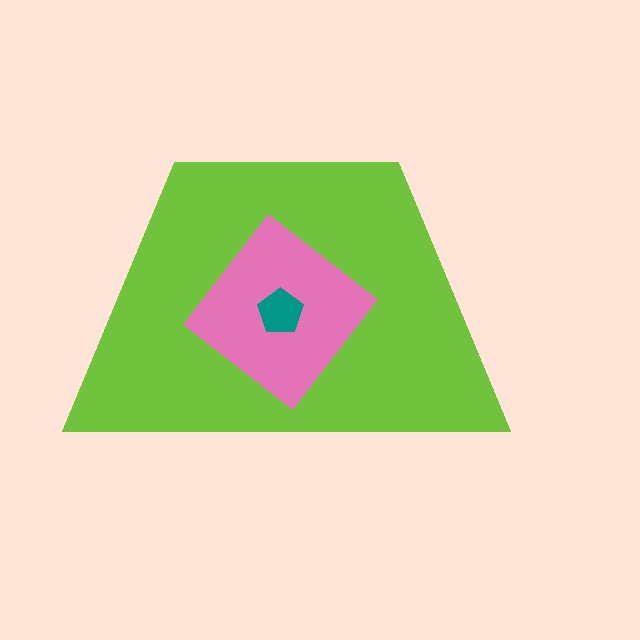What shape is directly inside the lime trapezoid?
The pink diamond.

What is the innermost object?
The teal pentagon.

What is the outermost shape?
The lime trapezoid.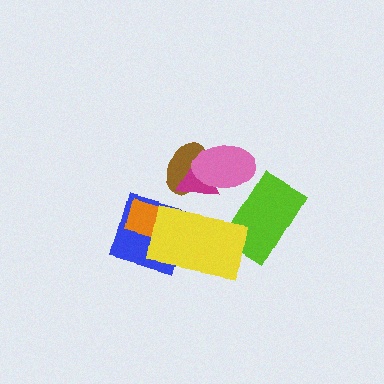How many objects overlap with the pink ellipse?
3 objects overlap with the pink ellipse.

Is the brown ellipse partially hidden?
Yes, it is partially covered by another shape.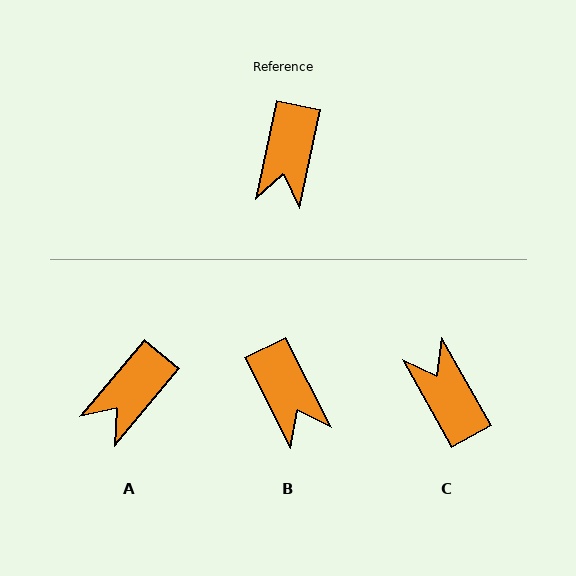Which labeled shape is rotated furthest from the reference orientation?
C, about 139 degrees away.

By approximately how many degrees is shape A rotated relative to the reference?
Approximately 28 degrees clockwise.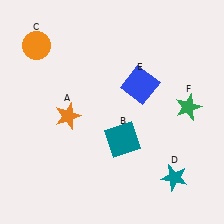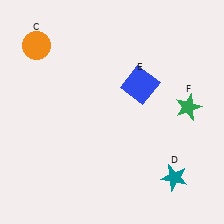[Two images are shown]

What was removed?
The teal square (B), the orange star (A) were removed in Image 2.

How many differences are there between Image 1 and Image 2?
There are 2 differences between the two images.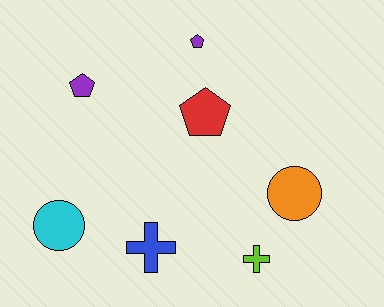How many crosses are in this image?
There are 2 crosses.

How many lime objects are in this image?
There is 1 lime object.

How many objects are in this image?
There are 7 objects.